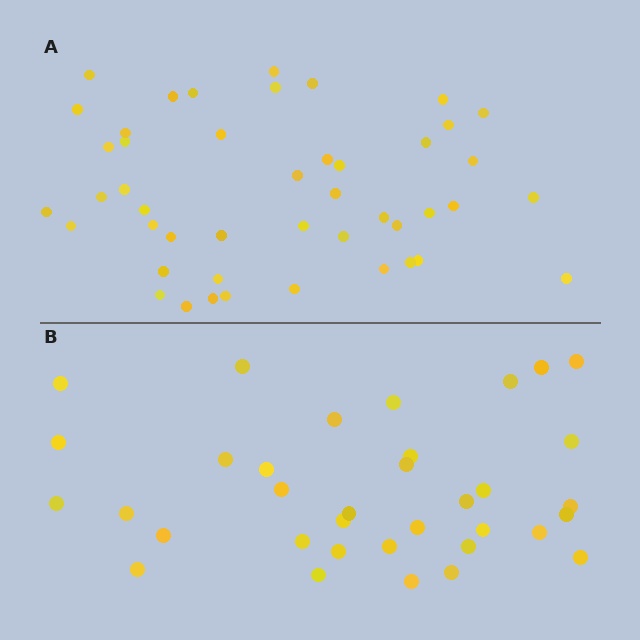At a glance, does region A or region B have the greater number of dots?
Region A (the top region) has more dots.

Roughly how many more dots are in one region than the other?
Region A has roughly 12 or so more dots than region B.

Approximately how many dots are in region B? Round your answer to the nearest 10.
About 40 dots. (The exact count is 35, which rounds to 40.)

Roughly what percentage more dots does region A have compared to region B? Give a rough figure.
About 30% more.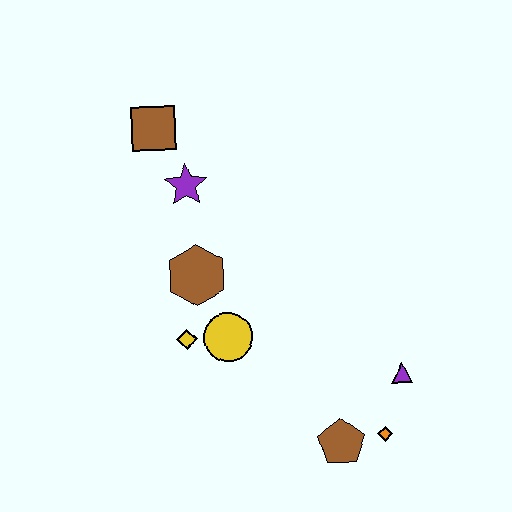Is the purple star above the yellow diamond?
Yes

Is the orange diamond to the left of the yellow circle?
No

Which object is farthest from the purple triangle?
The brown square is farthest from the purple triangle.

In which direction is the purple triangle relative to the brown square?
The purple triangle is below the brown square.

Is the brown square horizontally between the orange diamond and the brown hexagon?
No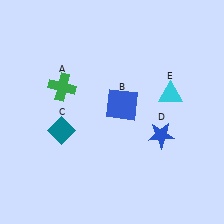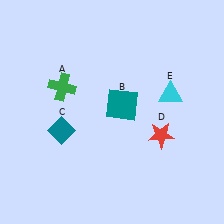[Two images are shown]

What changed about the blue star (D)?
In Image 1, D is blue. In Image 2, it changed to red.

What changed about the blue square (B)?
In Image 1, B is blue. In Image 2, it changed to teal.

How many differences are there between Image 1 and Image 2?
There are 2 differences between the two images.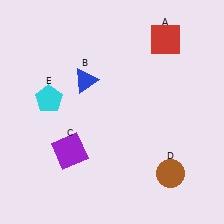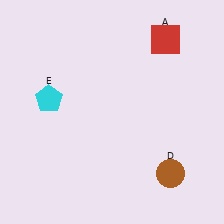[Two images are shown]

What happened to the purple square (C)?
The purple square (C) was removed in Image 2. It was in the bottom-left area of Image 1.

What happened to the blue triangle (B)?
The blue triangle (B) was removed in Image 2. It was in the top-left area of Image 1.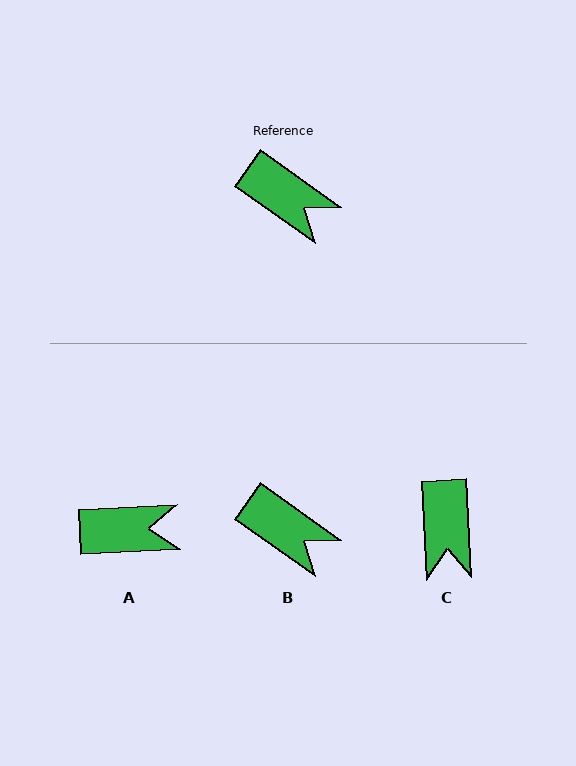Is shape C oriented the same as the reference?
No, it is off by about 52 degrees.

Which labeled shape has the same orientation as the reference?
B.